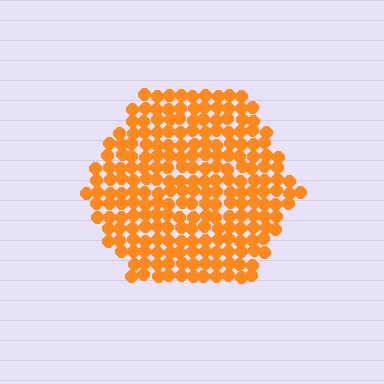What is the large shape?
The large shape is a hexagon.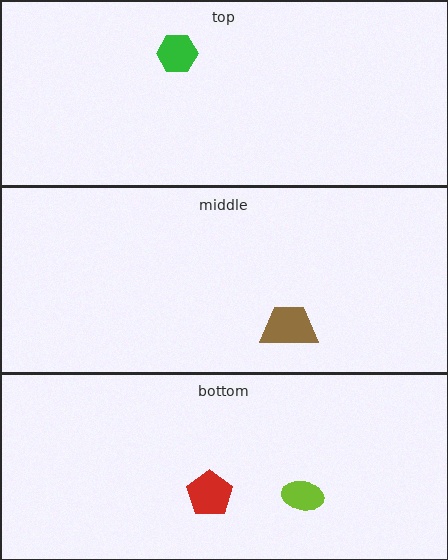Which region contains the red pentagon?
The bottom region.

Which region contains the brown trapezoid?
The middle region.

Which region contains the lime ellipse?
The bottom region.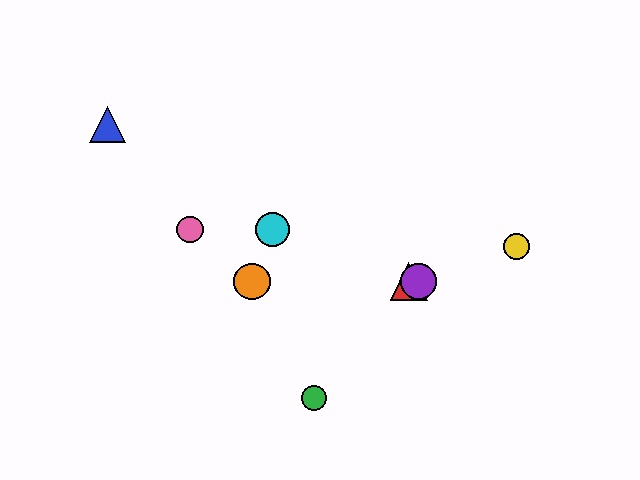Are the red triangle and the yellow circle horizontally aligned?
No, the red triangle is at y≈282 and the yellow circle is at y≈246.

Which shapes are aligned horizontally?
The red triangle, the purple circle, the orange circle are aligned horizontally.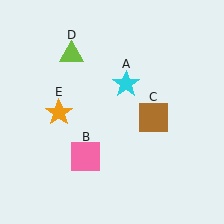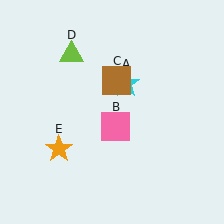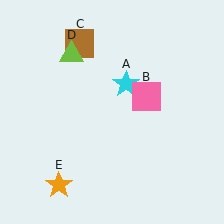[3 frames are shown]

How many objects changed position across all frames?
3 objects changed position: pink square (object B), brown square (object C), orange star (object E).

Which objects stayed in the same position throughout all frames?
Cyan star (object A) and lime triangle (object D) remained stationary.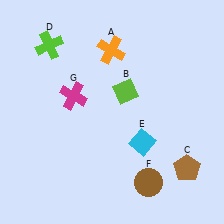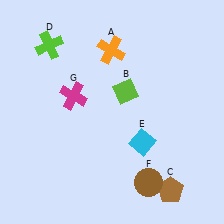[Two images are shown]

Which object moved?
The brown pentagon (C) moved down.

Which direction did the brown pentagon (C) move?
The brown pentagon (C) moved down.